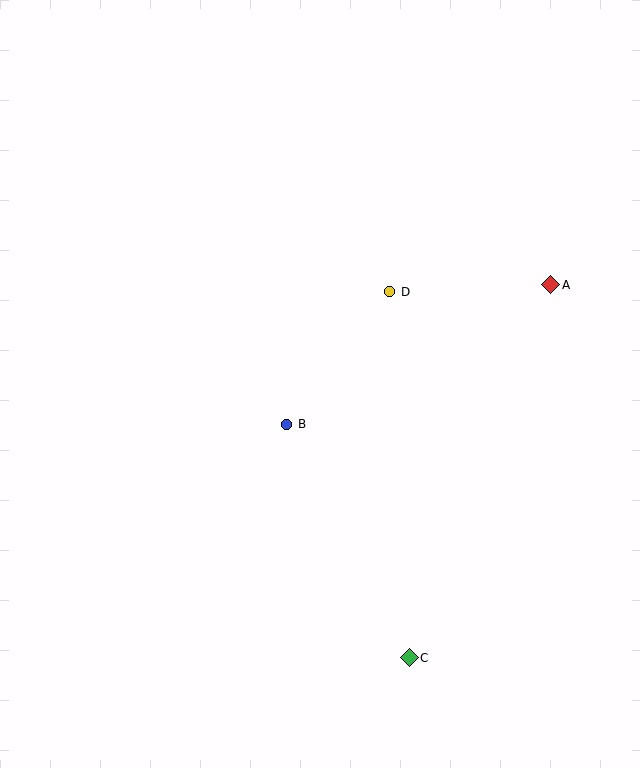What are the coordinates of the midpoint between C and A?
The midpoint between C and A is at (480, 471).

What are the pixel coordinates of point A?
Point A is at (551, 285).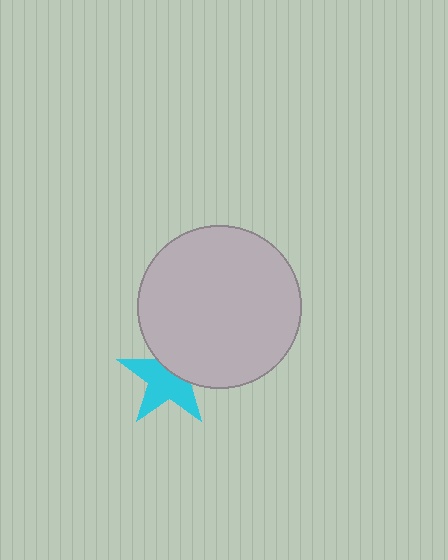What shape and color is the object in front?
The object in front is a light gray circle.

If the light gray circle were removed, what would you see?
You would see the complete cyan star.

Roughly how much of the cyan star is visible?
About half of it is visible (roughly 61%).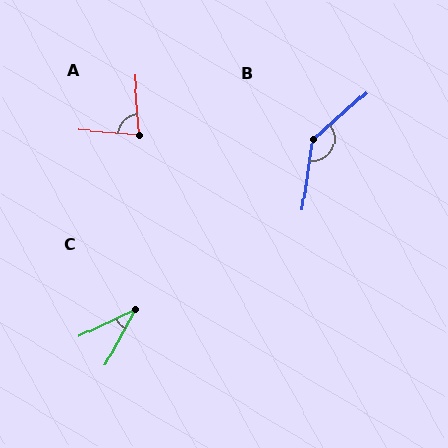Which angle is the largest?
B, at approximately 139 degrees.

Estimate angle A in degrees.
Approximately 82 degrees.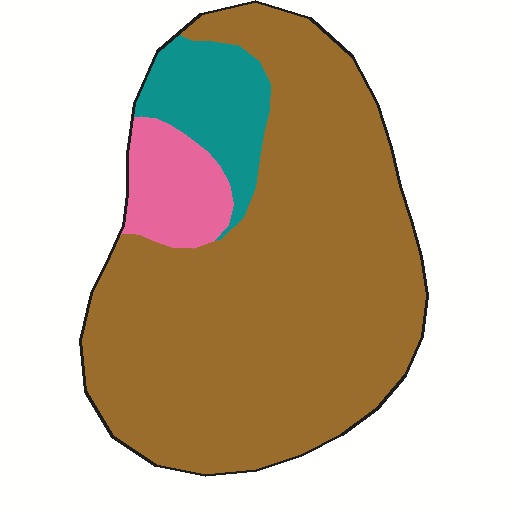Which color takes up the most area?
Brown, at roughly 80%.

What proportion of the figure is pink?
Pink takes up about one tenth (1/10) of the figure.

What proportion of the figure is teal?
Teal covers 11% of the figure.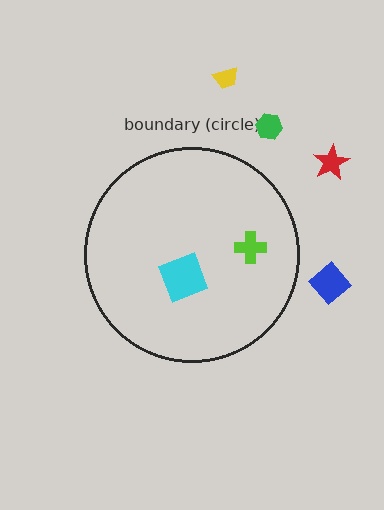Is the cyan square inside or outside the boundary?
Inside.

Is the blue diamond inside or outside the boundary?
Outside.